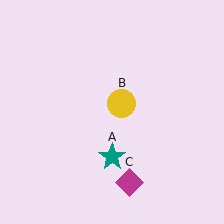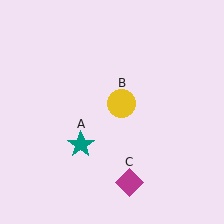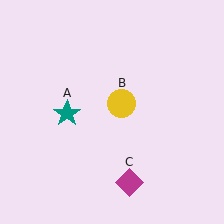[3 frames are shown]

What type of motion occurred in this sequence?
The teal star (object A) rotated clockwise around the center of the scene.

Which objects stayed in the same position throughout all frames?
Yellow circle (object B) and magenta diamond (object C) remained stationary.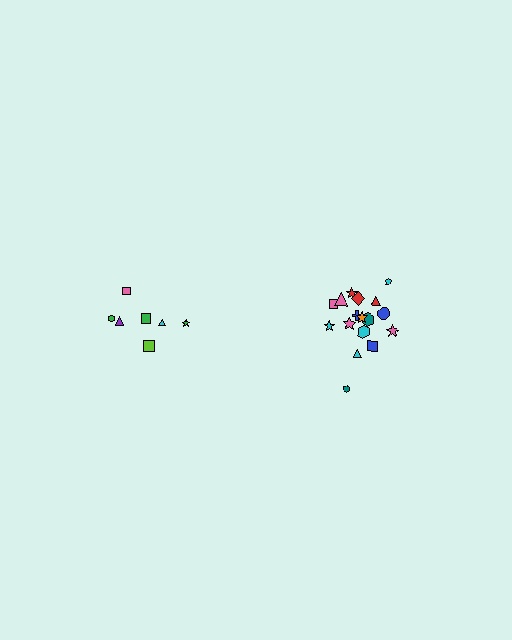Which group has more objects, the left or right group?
The right group.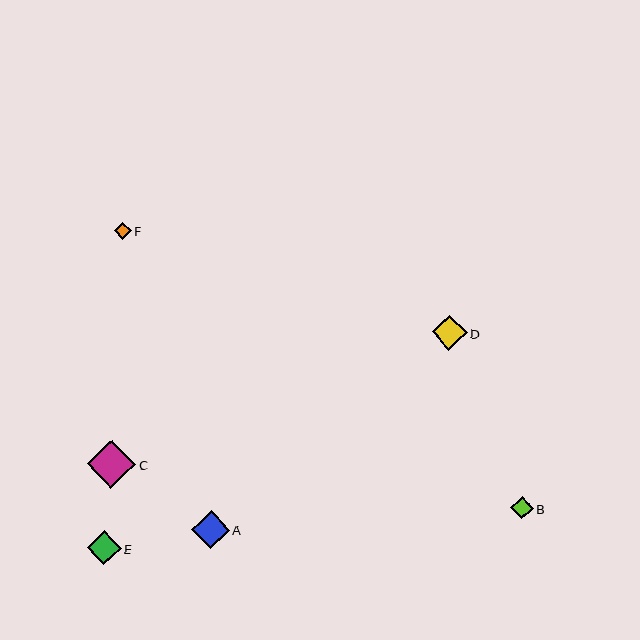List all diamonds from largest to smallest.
From largest to smallest: C, A, D, E, B, F.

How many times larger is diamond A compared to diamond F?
Diamond A is approximately 2.3 times the size of diamond F.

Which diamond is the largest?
Diamond C is the largest with a size of approximately 48 pixels.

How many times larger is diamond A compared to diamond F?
Diamond A is approximately 2.3 times the size of diamond F.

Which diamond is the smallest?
Diamond F is the smallest with a size of approximately 17 pixels.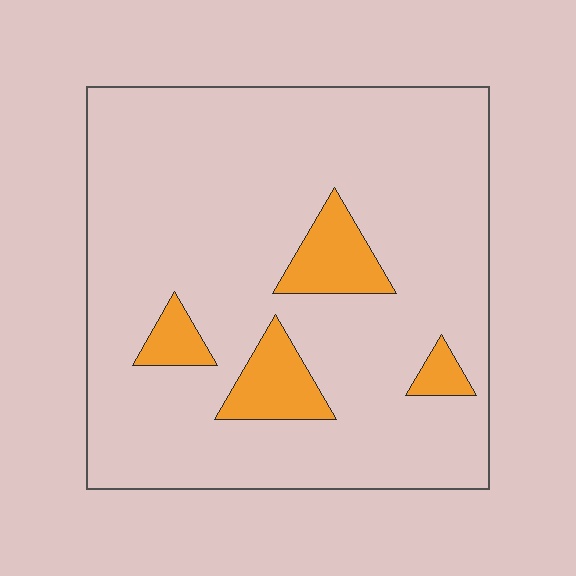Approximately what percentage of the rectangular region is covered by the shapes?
Approximately 10%.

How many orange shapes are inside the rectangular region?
4.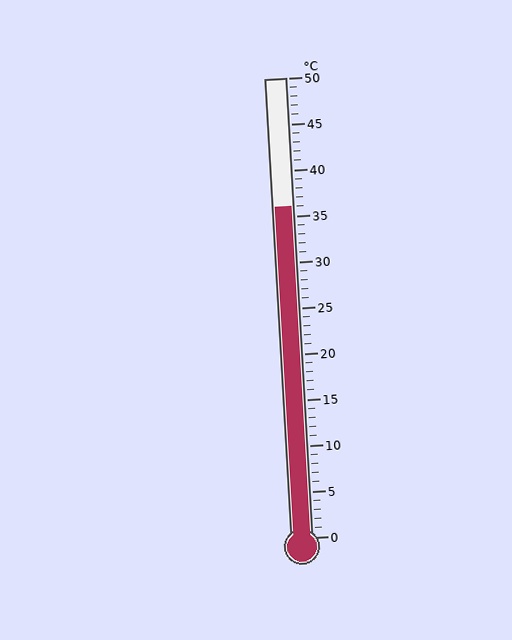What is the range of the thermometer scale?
The thermometer scale ranges from 0°C to 50°C.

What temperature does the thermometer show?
The thermometer shows approximately 36°C.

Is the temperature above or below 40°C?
The temperature is below 40°C.